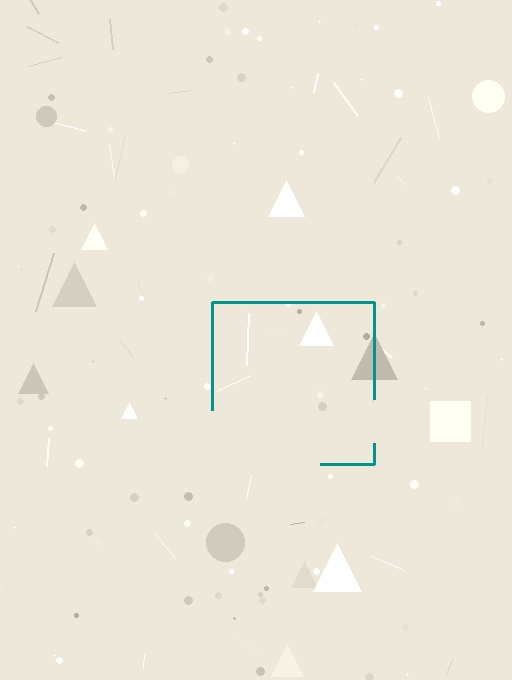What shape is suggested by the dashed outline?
The dashed outline suggests a square.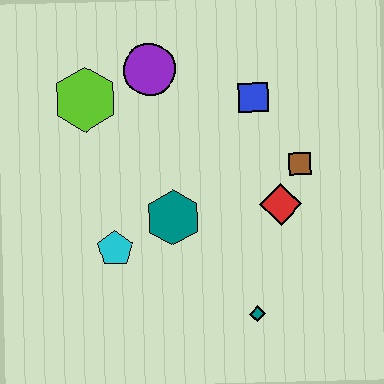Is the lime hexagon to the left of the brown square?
Yes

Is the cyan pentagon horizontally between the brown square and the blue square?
No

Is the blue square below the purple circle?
Yes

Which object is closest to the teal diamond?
The red diamond is closest to the teal diamond.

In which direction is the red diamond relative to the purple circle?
The red diamond is below the purple circle.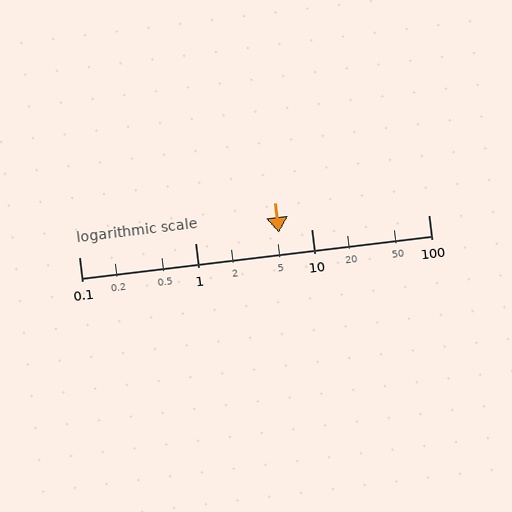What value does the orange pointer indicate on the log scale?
The pointer indicates approximately 5.2.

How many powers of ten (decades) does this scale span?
The scale spans 3 decades, from 0.1 to 100.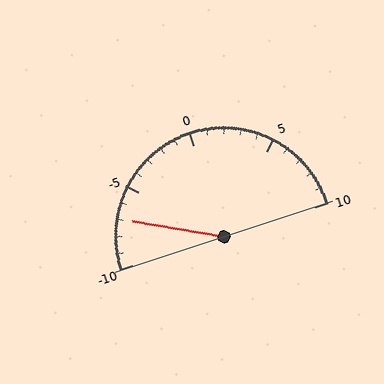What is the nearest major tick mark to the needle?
The nearest major tick mark is -5.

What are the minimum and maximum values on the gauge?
The gauge ranges from -10 to 10.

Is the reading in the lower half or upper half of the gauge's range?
The reading is in the lower half of the range (-10 to 10).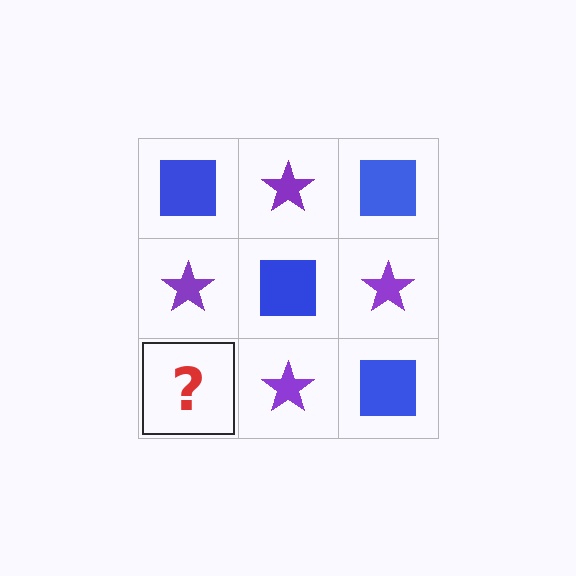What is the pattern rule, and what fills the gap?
The rule is that it alternates blue square and purple star in a checkerboard pattern. The gap should be filled with a blue square.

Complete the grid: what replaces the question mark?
The question mark should be replaced with a blue square.